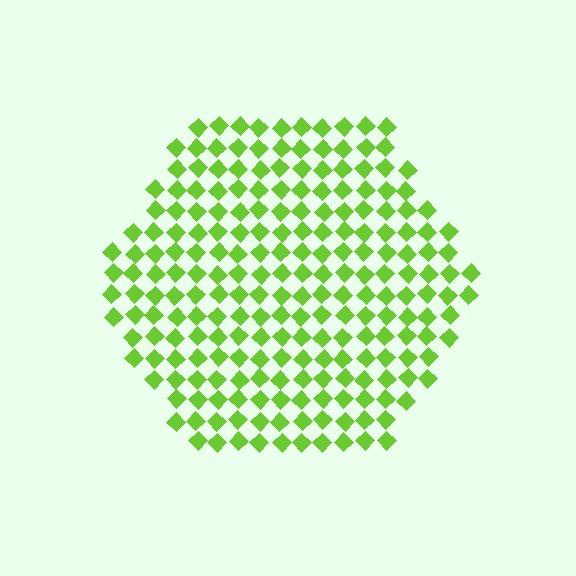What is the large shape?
The large shape is a hexagon.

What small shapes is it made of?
It is made of small diamonds.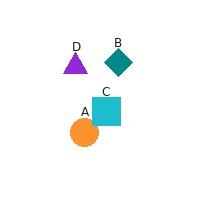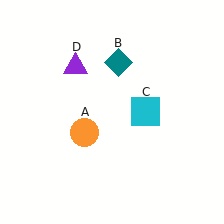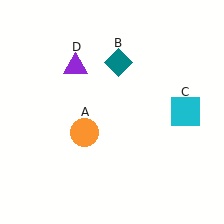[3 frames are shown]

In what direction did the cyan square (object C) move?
The cyan square (object C) moved right.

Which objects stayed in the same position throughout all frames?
Orange circle (object A) and teal diamond (object B) and purple triangle (object D) remained stationary.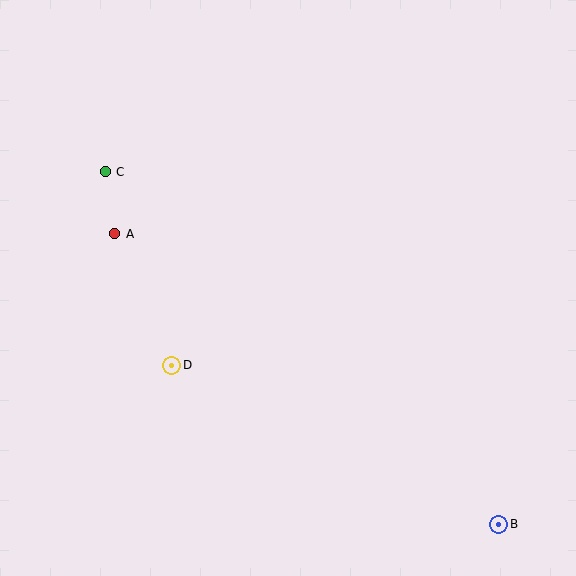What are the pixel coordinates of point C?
Point C is at (105, 172).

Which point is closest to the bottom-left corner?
Point D is closest to the bottom-left corner.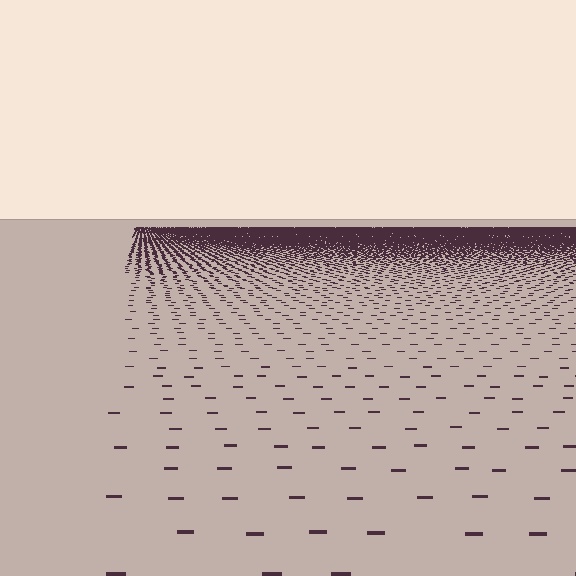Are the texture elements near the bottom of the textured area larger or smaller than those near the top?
Larger. Near the bottom, elements are closer to the viewer and appear at a bigger on-screen size.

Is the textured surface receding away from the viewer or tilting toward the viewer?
The surface is receding away from the viewer. Texture elements get smaller and denser toward the top.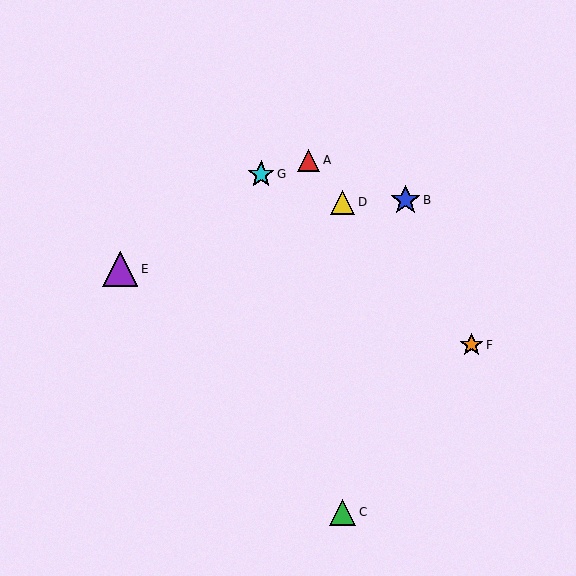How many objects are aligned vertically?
2 objects (C, D) are aligned vertically.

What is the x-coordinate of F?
Object F is at x≈472.